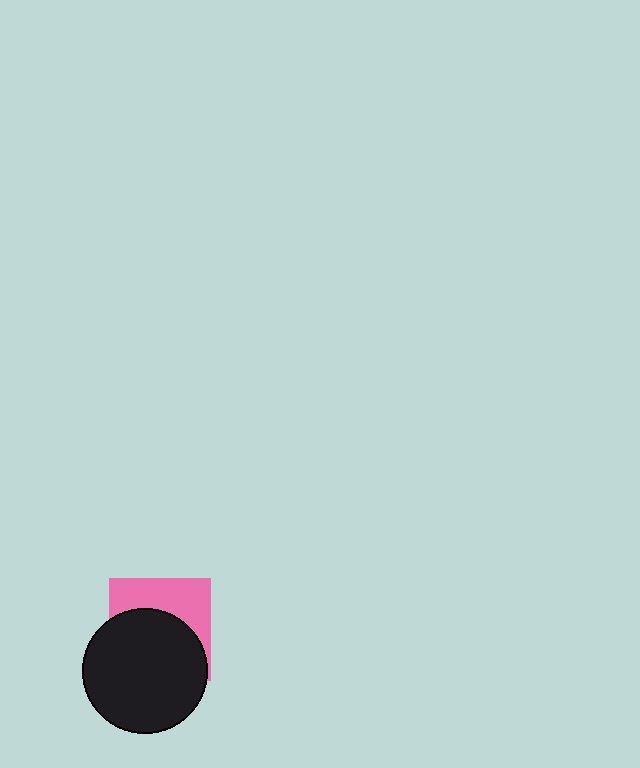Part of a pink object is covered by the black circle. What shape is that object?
It is a square.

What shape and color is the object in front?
The object in front is a black circle.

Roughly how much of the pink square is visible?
A small part of it is visible (roughly 41%).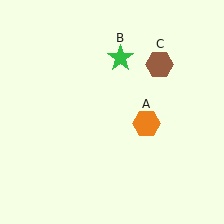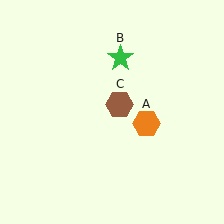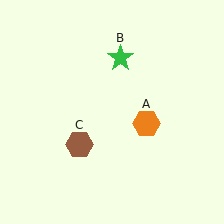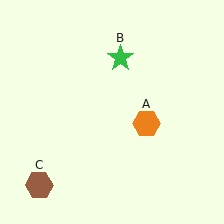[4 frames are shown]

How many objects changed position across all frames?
1 object changed position: brown hexagon (object C).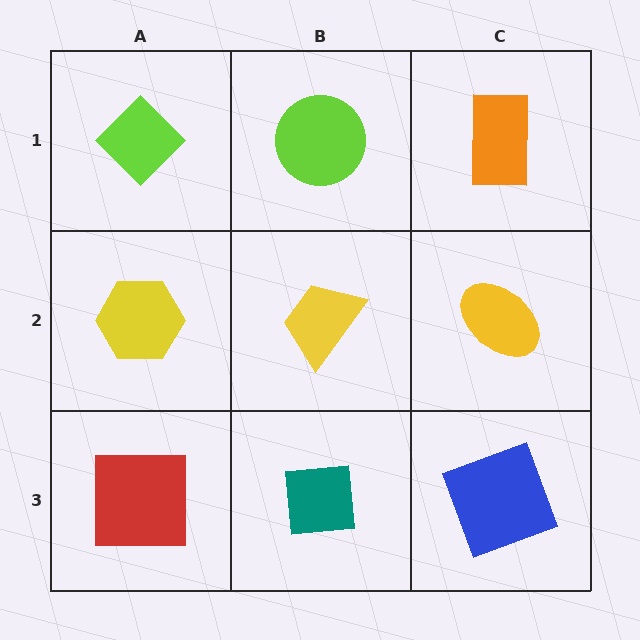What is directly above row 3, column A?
A yellow hexagon.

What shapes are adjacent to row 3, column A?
A yellow hexagon (row 2, column A), a teal square (row 3, column B).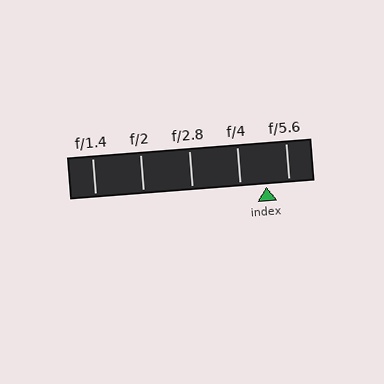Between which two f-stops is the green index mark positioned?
The index mark is between f/4 and f/5.6.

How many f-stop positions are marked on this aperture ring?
There are 5 f-stop positions marked.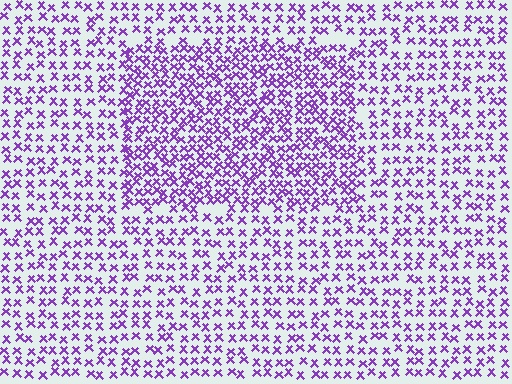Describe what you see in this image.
The image contains small purple elements arranged at two different densities. A rectangle-shaped region is visible where the elements are more densely packed than the surrounding area.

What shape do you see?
I see a rectangle.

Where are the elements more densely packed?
The elements are more densely packed inside the rectangle boundary.